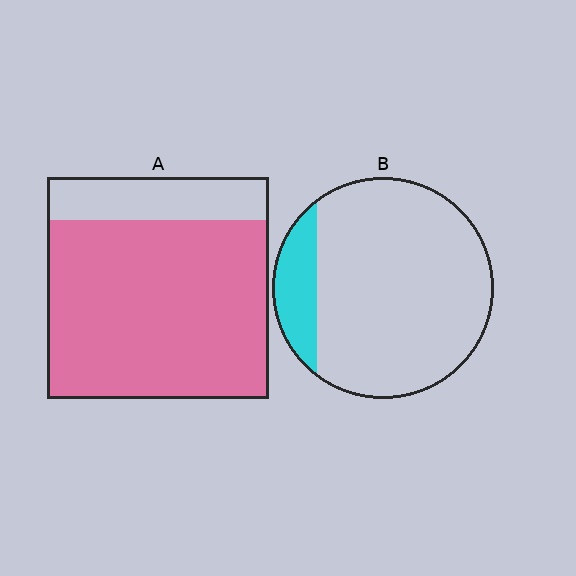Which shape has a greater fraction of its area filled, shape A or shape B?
Shape A.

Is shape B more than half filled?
No.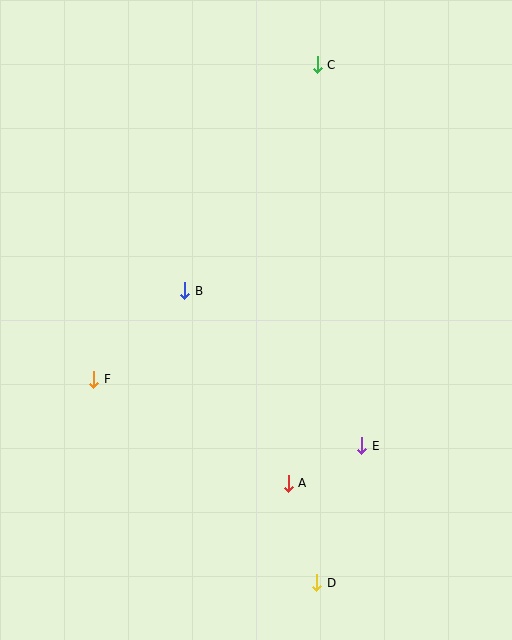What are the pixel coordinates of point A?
Point A is at (288, 483).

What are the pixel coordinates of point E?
Point E is at (362, 446).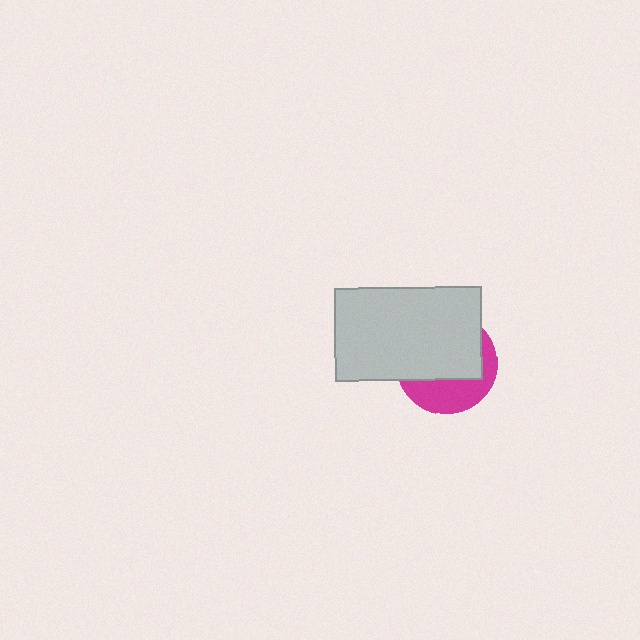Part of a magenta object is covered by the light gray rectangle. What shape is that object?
It is a circle.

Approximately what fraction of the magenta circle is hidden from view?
Roughly 63% of the magenta circle is hidden behind the light gray rectangle.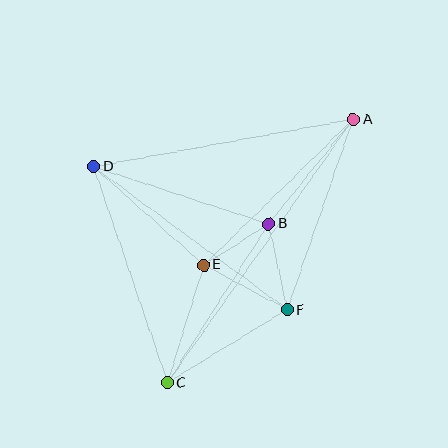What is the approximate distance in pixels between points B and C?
The distance between B and C is approximately 189 pixels.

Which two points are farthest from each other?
Points A and C are farthest from each other.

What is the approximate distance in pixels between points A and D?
The distance between A and D is approximately 264 pixels.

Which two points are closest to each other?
Points B and E are closest to each other.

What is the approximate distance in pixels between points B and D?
The distance between B and D is approximately 184 pixels.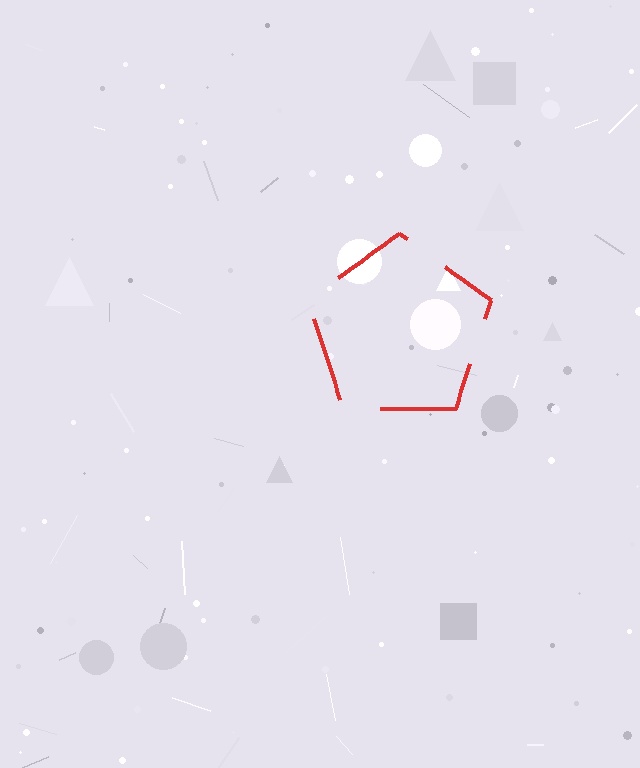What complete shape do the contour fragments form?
The contour fragments form a pentagon.